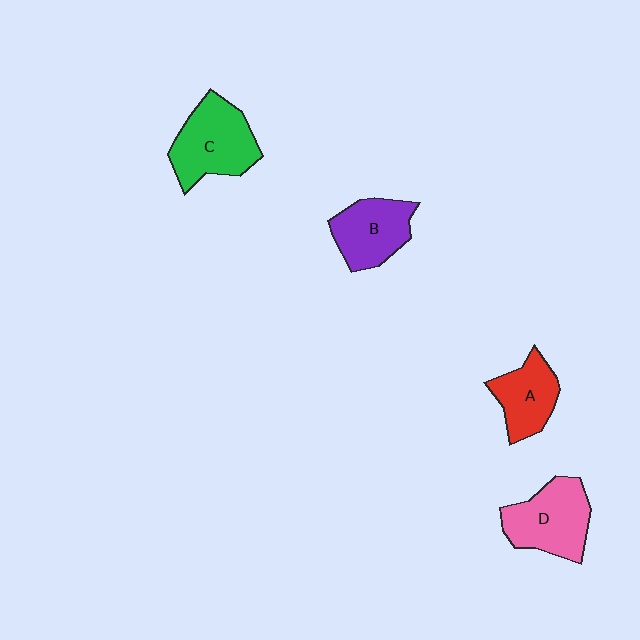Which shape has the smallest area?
Shape A (red).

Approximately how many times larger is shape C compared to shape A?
Approximately 1.4 times.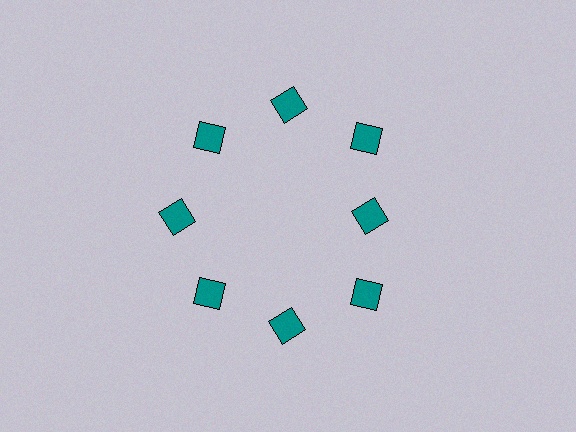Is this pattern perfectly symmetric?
No. The 8 teal diamonds are arranged in a ring, but one element near the 3 o'clock position is pulled inward toward the center, breaking the 8-fold rotational symmetry.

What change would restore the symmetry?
The symmetry would be restored by moving it outward, back onto the ring so that all 8 diamonds sit at equal angles and equal distance from the center.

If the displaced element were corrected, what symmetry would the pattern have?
It would have 8-fold rotational symmetry — the pattern would map onto itself every 45 degrees.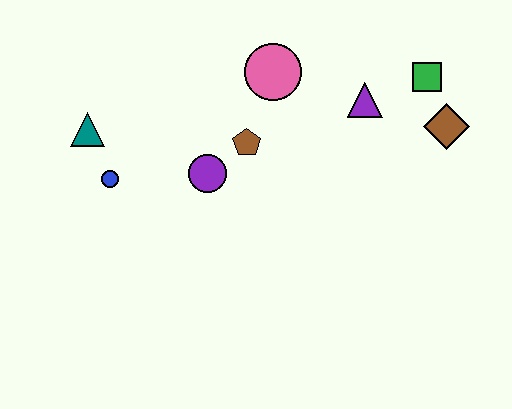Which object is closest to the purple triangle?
The green square is closest to the purple triangle.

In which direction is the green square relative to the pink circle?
The green square is to the right of the pink circle.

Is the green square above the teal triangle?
Yes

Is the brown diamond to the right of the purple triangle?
Yes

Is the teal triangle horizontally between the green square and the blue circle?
No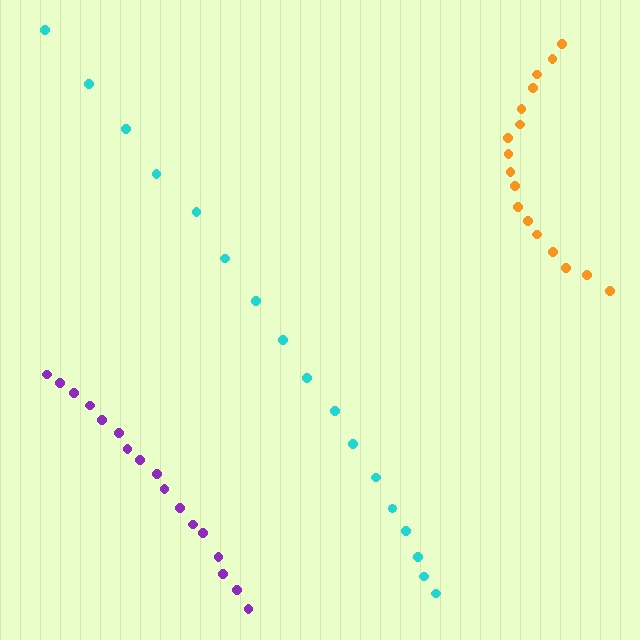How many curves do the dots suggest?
There are 3 distinct paths.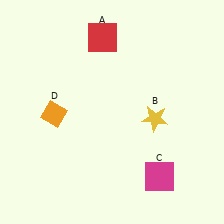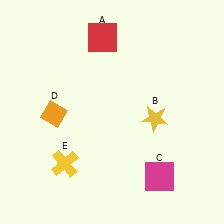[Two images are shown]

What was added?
A yellow cross (E) was added in Image 2.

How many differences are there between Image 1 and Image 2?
There is 1 difference between the two images.